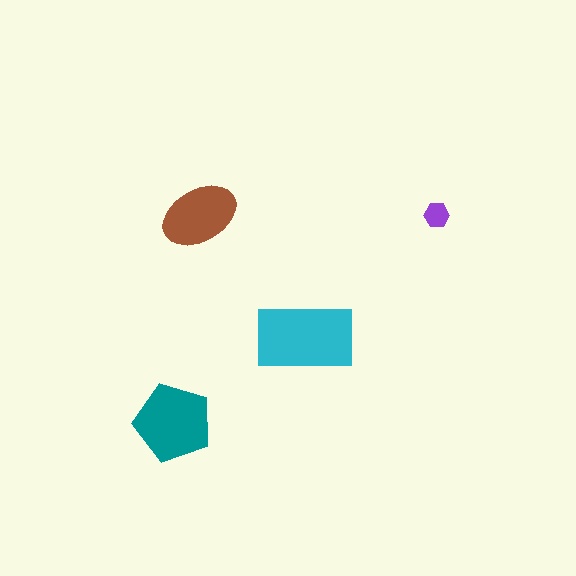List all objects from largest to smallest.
The cyan rectangle, the teal pentagon, the brown ellipse, the purple hexagon.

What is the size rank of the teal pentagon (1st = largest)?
2nd.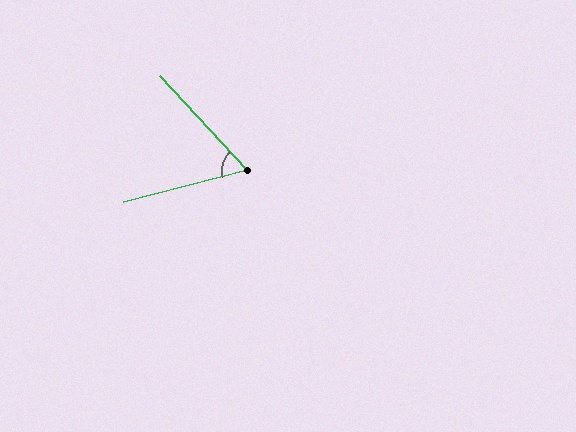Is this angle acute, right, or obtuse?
It is acute.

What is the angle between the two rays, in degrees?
Approximately 61 degrees.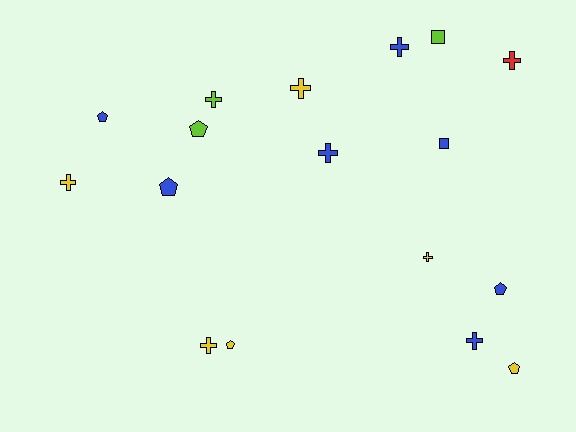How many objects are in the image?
There are 17 objects.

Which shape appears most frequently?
Cross, with 9 objects.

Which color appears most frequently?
Blue, with 7 objects.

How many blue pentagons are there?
There are 3 blue pentagons.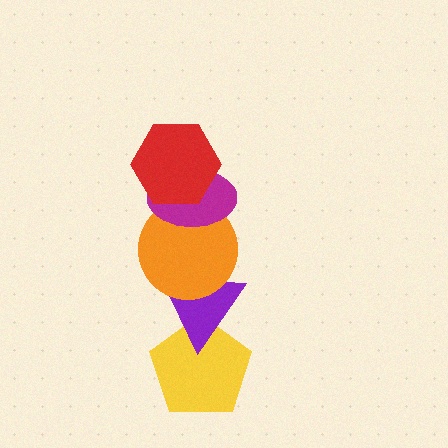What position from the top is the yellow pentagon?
The yellow pentagon is 5th from the top.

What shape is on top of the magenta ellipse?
The red hexagon is on top of the magenta ellipse.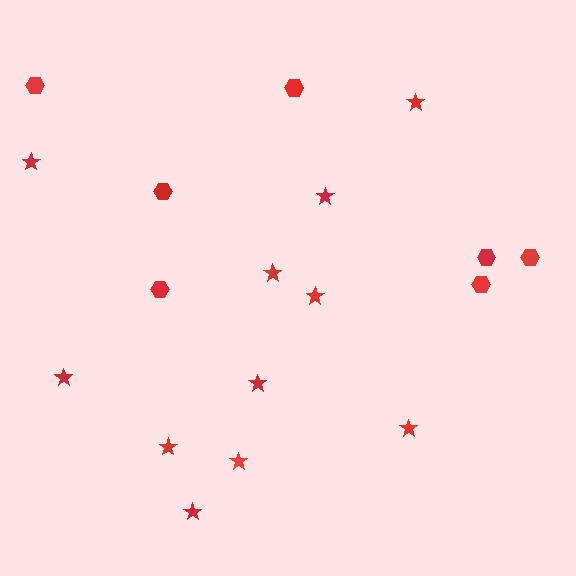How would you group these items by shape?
There are 2 groups: one group of hexagons (7) and one group of stars (11).